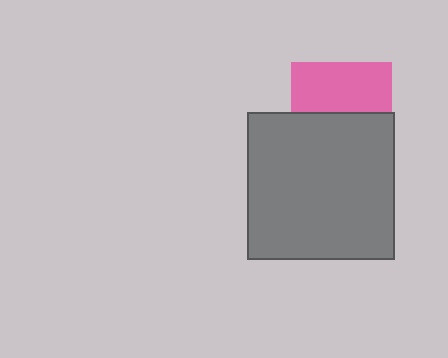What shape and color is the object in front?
The object in front is a gray square.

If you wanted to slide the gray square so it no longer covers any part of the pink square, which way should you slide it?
Slide it down — that is the most direct way to separate the two shapes.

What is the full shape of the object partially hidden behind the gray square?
The partially hidden object is a pink square.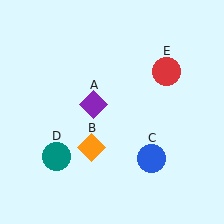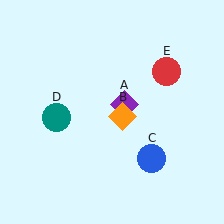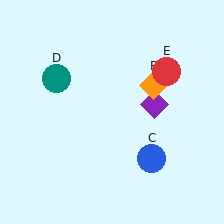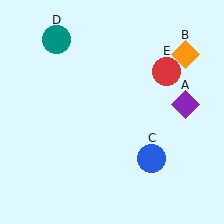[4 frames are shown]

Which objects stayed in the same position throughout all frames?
Blue circle (object C) and red circle (object E) remained stationary.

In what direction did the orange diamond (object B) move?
The orange diamond (object B) moved up and to the right.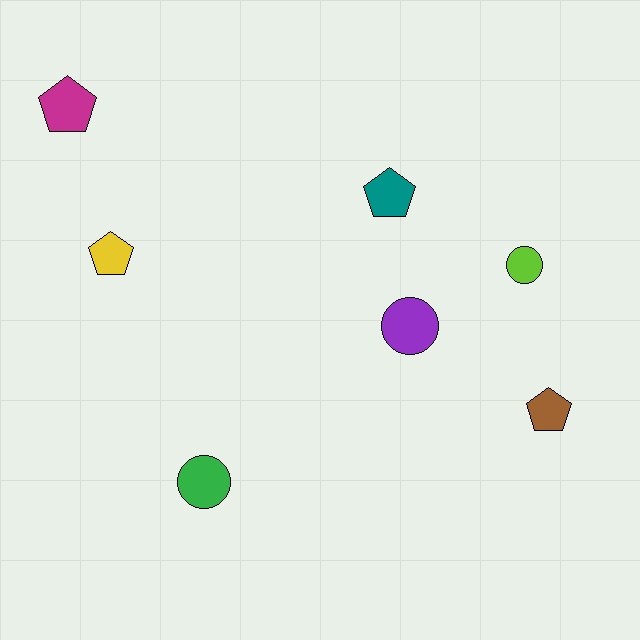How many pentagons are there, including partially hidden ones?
There are 4 pentagons.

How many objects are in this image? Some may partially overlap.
There are 7 objects.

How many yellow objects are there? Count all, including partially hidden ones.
There is 1 yellow object.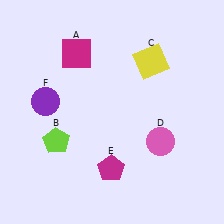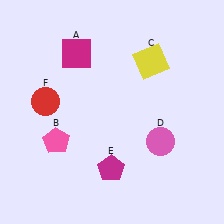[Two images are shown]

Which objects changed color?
B changed from lime to pink. F changed from purple to red.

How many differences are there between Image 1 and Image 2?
There are 2 differences between the two images.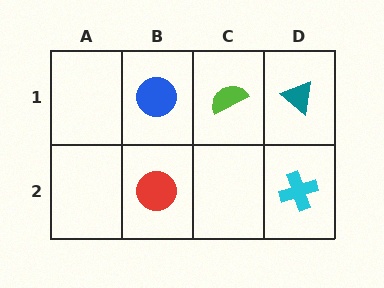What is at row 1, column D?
A teal triangle.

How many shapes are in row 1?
3 shapes.